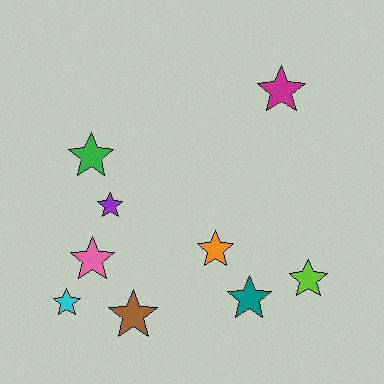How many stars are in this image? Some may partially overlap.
There are 9 stars.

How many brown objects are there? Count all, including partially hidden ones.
There is 1 brown object.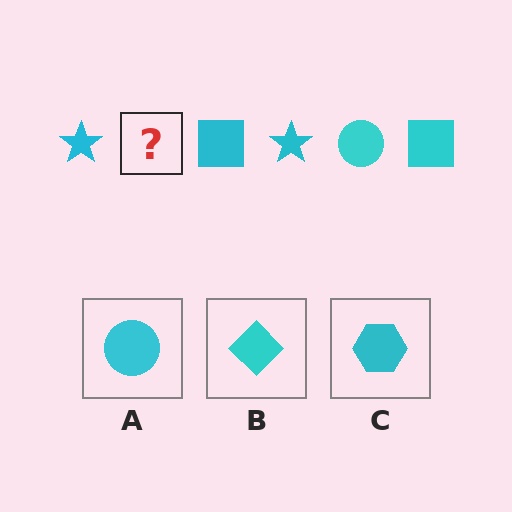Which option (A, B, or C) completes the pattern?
A.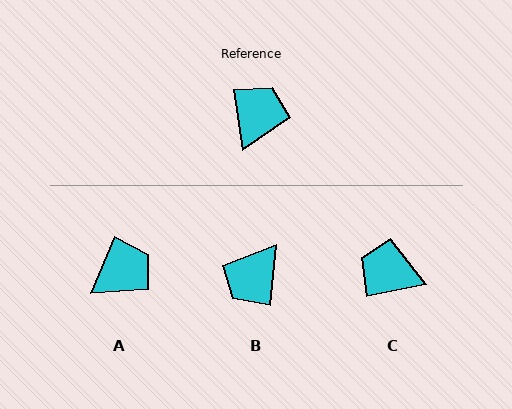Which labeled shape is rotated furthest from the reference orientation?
B, about 166 degrees away.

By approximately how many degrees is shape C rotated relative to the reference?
Approximately 93 degrees counter-clockwise.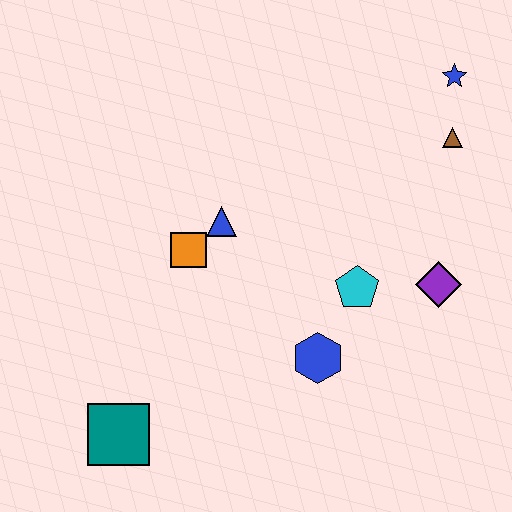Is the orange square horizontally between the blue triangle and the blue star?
No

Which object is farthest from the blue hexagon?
The blue star is farthest from the blue hexagon.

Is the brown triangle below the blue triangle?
No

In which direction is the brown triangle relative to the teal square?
The brown triangle is to the right of the teal square.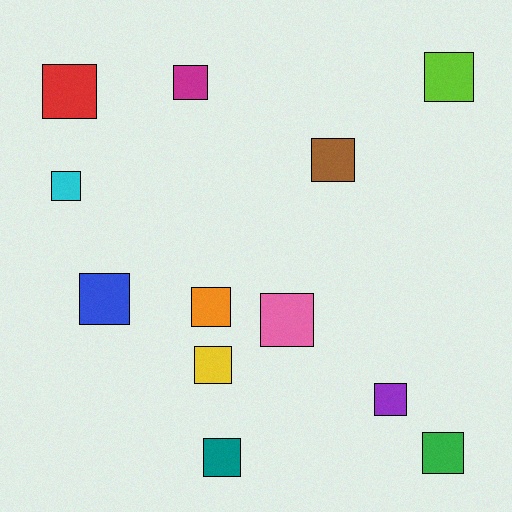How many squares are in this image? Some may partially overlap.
There are 12 squares.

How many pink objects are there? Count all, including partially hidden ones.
There is 1 pink object.